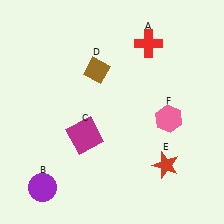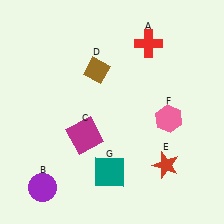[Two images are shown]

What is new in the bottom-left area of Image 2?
A teal square (G) was added in the bottom-left area of Image 2.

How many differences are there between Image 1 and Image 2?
There is 1 difference between the two images.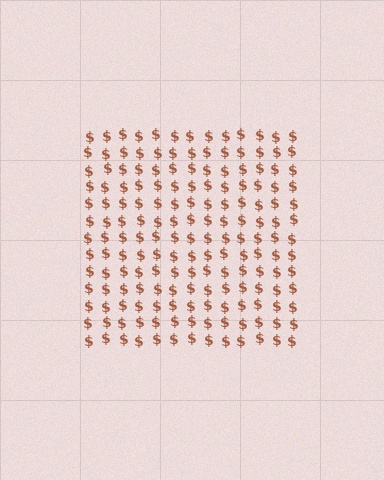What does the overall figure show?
The overall figure shows a square.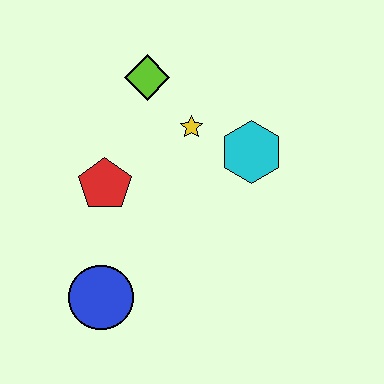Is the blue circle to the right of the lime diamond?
No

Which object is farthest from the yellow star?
The blue circle is farthest from the yellow star.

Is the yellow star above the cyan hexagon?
Yes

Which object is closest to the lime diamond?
The yellow star is closest to the lime diamond.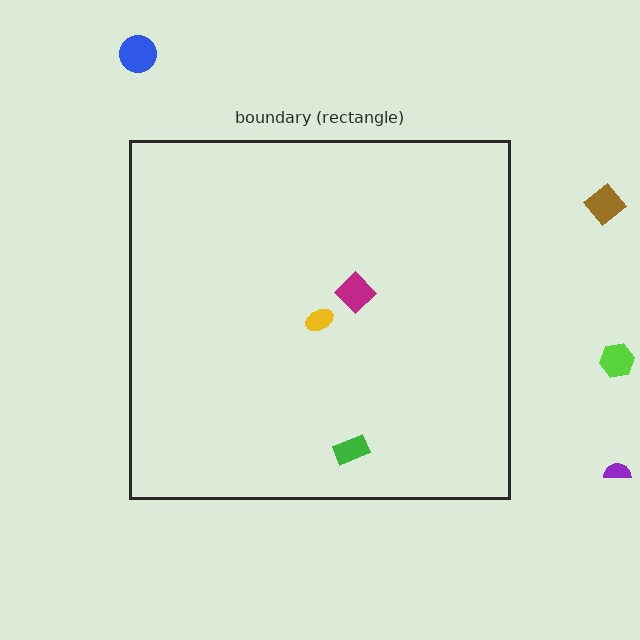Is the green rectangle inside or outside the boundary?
Inside.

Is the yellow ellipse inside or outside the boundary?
Inside.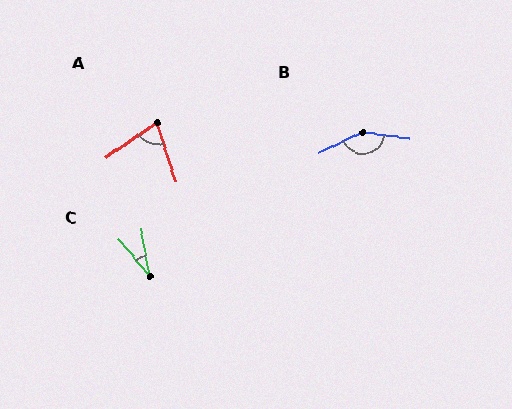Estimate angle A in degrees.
Approximately 74 degrees.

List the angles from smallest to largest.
C (30°), A (74°), B (148°).